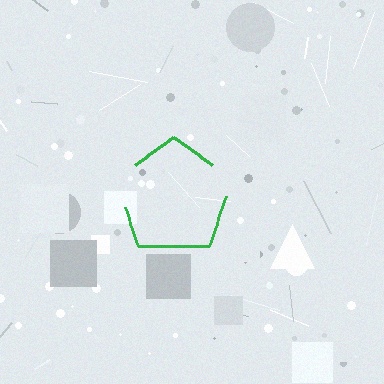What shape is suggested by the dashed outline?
The dashed outline suggests a pentagon.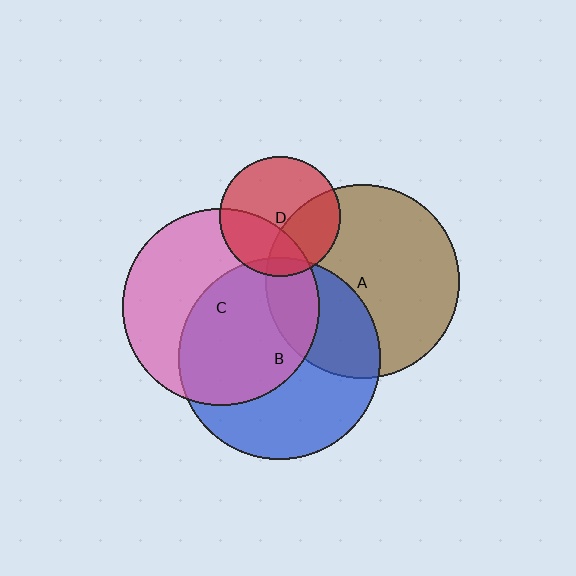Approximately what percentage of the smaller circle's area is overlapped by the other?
Approximately 10%.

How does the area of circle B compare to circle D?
Approximately 2.8 times.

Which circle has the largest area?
Circle B (blue).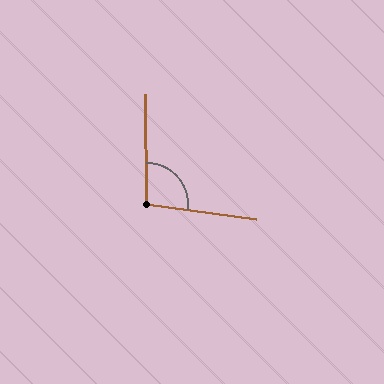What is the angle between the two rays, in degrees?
Approximately 98 degrees.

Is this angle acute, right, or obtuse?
It is obtuse.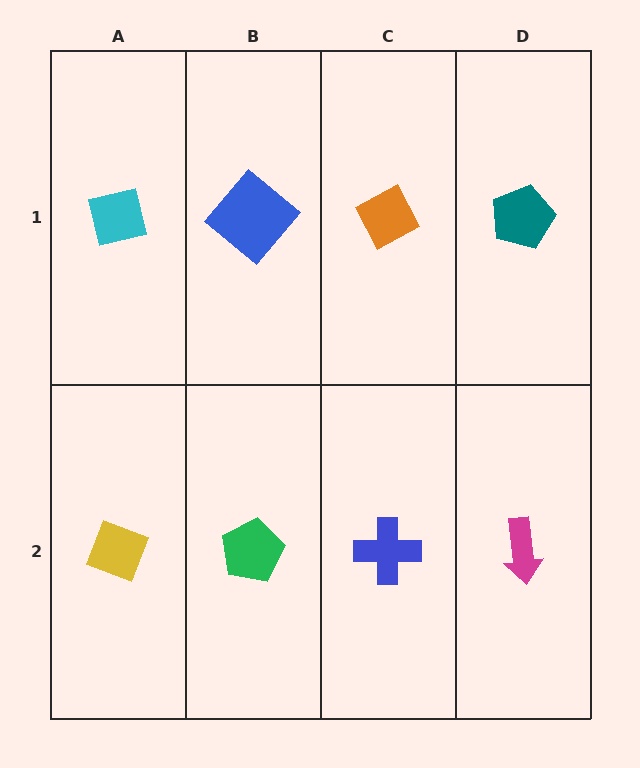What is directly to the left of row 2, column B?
A yellow diamond.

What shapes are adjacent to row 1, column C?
A blue cross (row 2, column C), a blue diamond (row 1, column B), a teal pentagon (row 1, column D).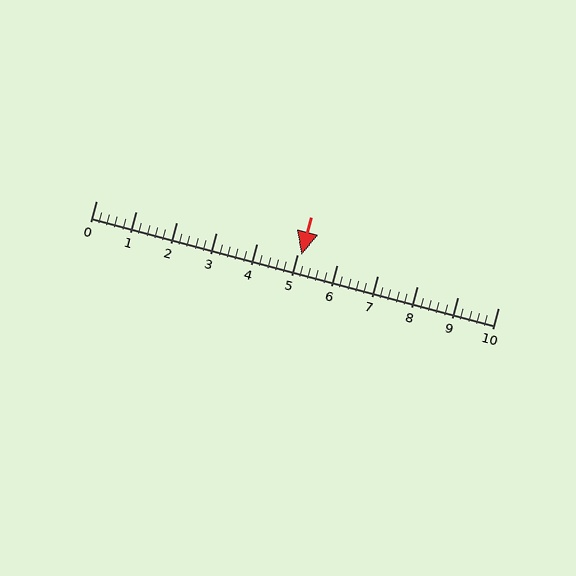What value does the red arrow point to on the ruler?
The red arrow points to approximately 5.1.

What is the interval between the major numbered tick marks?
The major tick marks are spaced 1 units apart.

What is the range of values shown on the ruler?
The ruler shows values from 0 to 10.